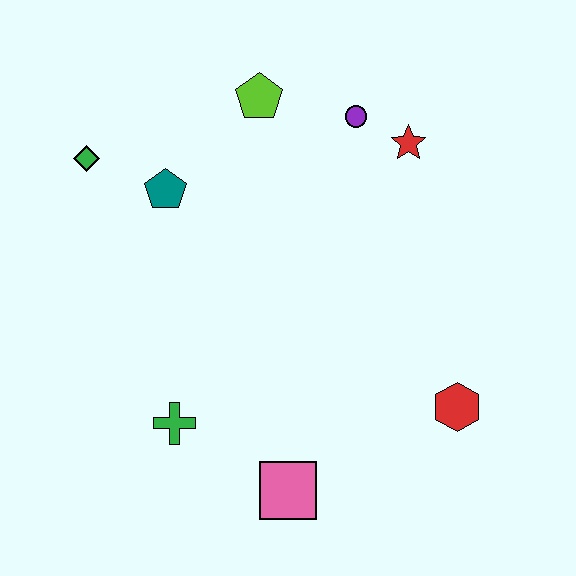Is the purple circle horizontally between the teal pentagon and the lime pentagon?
No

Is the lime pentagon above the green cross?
Yes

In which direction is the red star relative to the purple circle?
The red star is to the right of the purple circle.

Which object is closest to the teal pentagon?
The green diamond is closest to the teal pentagon.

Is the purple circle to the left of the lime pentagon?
No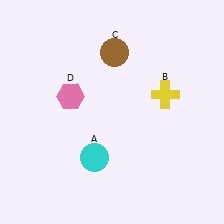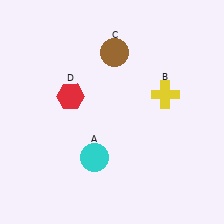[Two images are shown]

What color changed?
The hexagon (D) changed from pink in Image 1 to red in Image 2.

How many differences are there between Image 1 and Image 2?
There is 1 difference between the two images.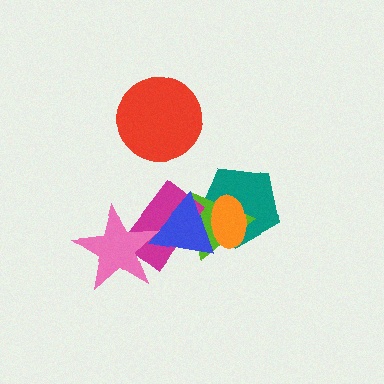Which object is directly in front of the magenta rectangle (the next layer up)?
The blue triangle is directly in front of the magenta rectangle.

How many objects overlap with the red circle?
0 objects overlap with the red circle.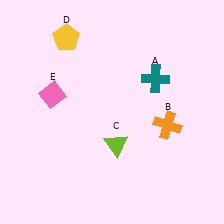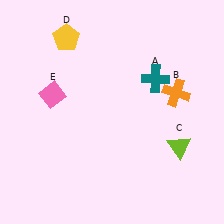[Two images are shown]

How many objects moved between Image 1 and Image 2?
2 objects moved between the two images.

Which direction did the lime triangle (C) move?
The lime triangle (C) moved right.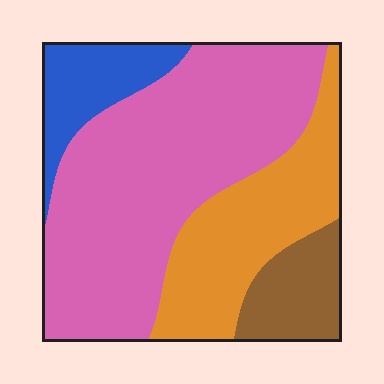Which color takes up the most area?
Pink, at roughly 55%.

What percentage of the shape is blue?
Blue covers 12% of the shape.